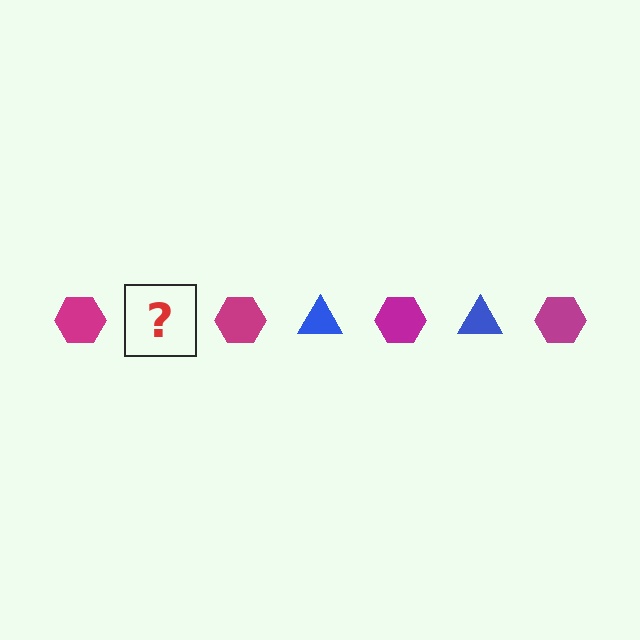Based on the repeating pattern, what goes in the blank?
The blank should be a blue triangle.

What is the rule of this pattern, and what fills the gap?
The rule is that the pattern alternates between magenta hexagon and blue triangle. The gap should be filled with a blue triangle.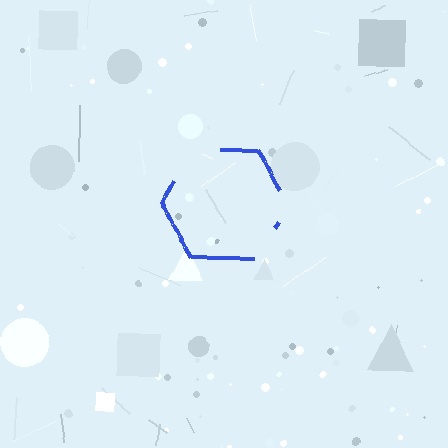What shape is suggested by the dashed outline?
The dashed outline suggests a hexagon.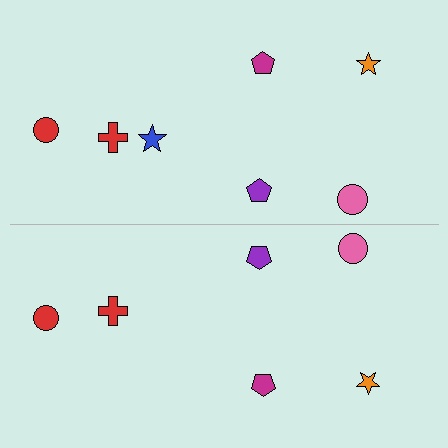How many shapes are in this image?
There are 13 shapes in this image.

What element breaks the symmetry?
A blue star is missing from the bottom side.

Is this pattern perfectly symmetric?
No, the pattern is not perfectly symmetric. A blue star is missing from the bottom side.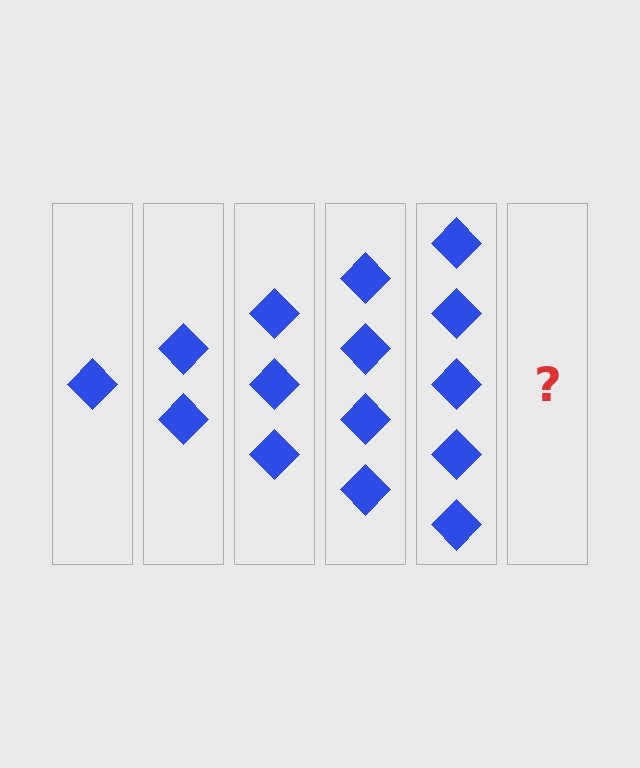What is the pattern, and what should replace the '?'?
The pattern is that each step adds one more diamond. The '?' should be 6 diamonds.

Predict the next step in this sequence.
The next step is 6 diamonds.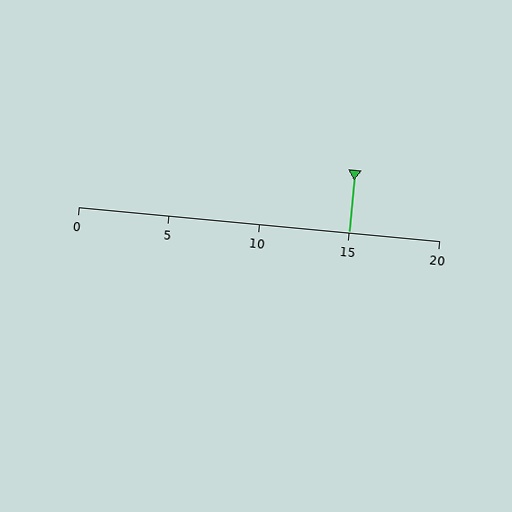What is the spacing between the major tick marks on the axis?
The major ticks are spaced 5 apart.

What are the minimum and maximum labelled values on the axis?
The axis runs from 0 to 20.